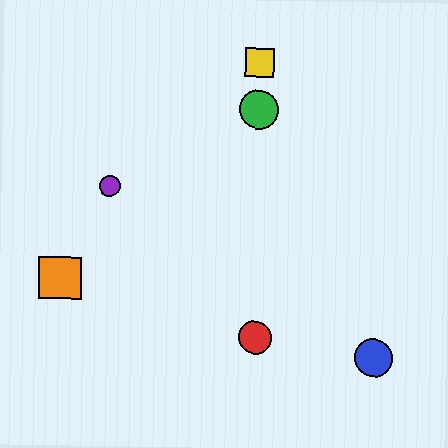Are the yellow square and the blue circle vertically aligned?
No, the yellow square is at x≈260 and the blue circle is at x≈373.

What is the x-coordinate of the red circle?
The red circle is at x≈255.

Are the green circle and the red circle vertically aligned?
Yes, both are at x≈259.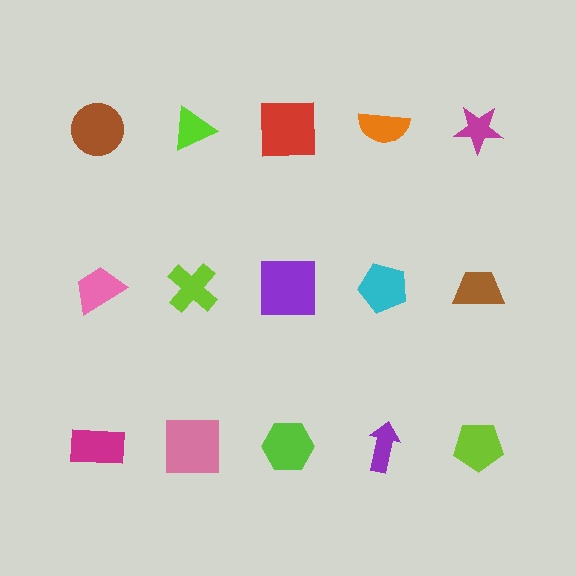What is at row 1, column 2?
A lime triangle.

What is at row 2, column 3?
A purple square.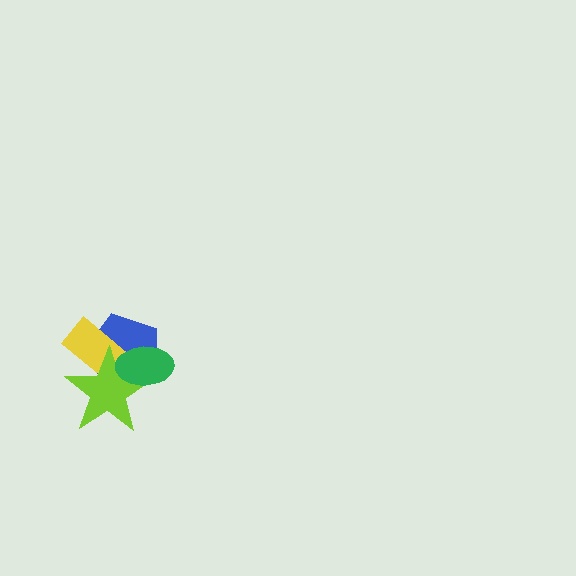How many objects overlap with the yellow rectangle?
2 objects overlap with the yellow rectangle.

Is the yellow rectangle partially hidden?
Yes, it is partially covered by another shape.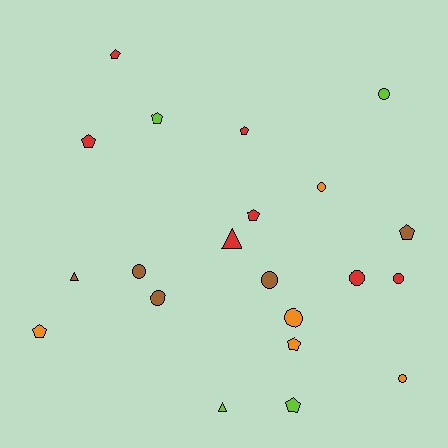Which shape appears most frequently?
Circle, with 9 objects.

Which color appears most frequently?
Red, with 7 objects.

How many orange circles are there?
There are 3 orange circles.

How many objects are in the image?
There are 21 objects.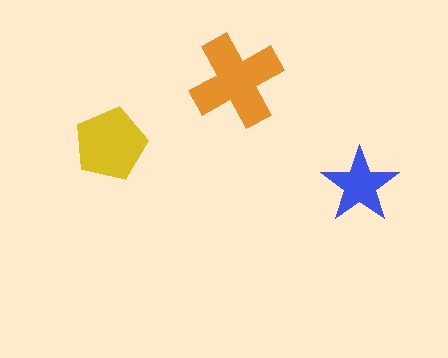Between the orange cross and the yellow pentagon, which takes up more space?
The orange cross.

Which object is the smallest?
The blue star.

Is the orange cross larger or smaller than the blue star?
Larger.